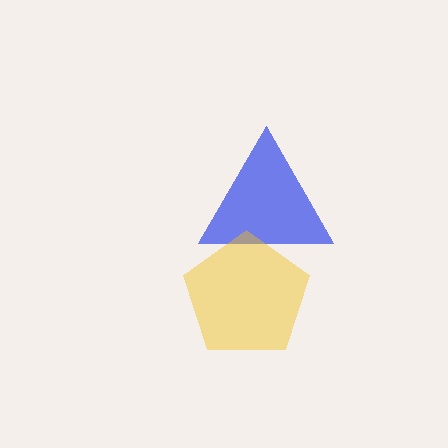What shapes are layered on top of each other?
The layered shapes are: a blue triangle, a yellow pentagon.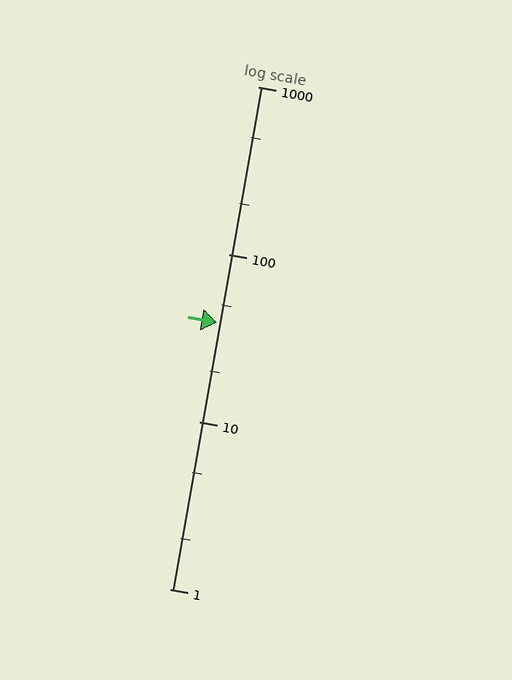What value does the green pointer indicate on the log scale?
The pointer indicates approximately 39.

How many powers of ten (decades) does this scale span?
The scale spans 3 decades, from 1 to 1000.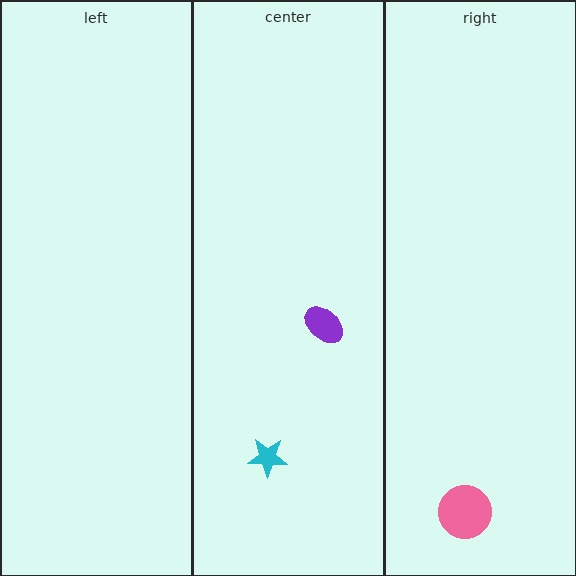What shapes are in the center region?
The purple ellipse, the cyan star.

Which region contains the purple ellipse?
The center region.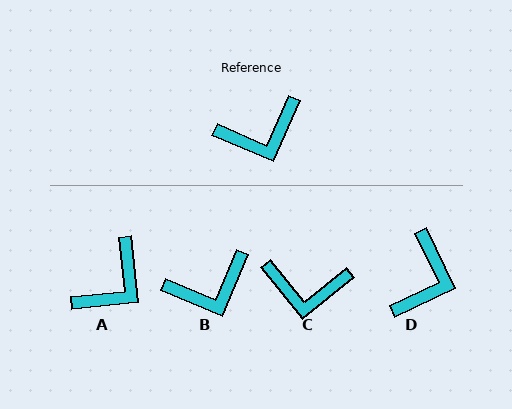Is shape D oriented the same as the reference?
No, it is off by about 49 degrees.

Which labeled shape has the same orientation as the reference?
B.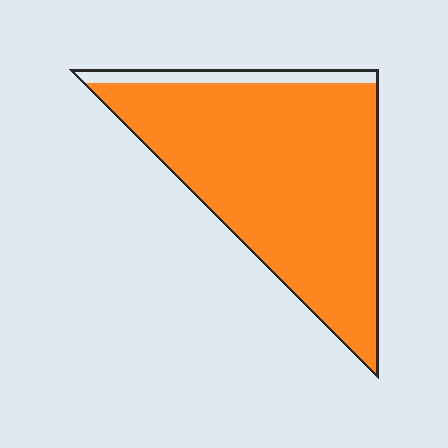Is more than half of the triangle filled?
Yes.